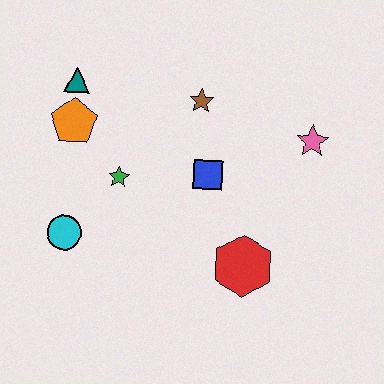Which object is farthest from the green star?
The pink star is farthest from the green star.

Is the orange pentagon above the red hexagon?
Yes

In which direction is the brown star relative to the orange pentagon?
The brown star is to the right of the orange pentagon.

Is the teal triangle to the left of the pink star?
Yes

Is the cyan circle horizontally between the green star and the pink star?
No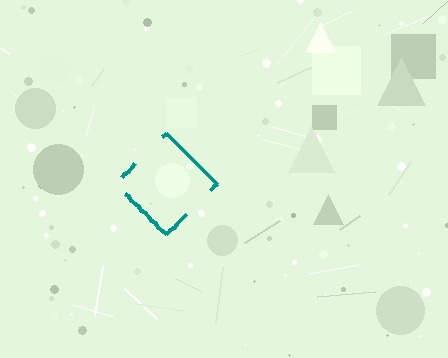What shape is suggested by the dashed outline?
The dashed outline suggests a diamond.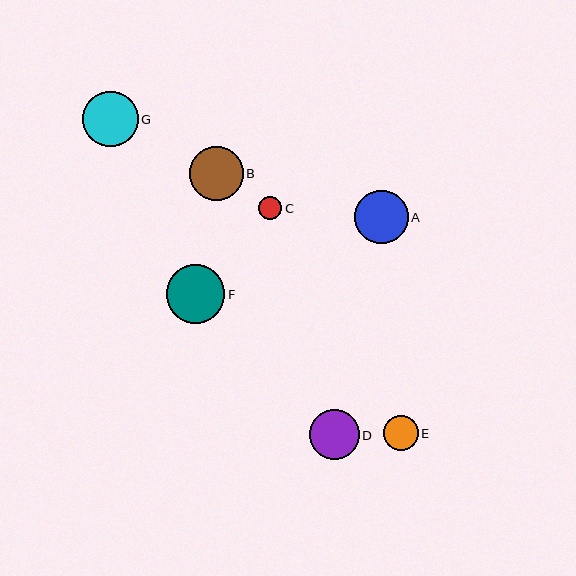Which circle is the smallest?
Circle C is the smallest with a size of approximately 23 pixels.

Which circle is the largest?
Circle F is the largest with a size of approximately 59 pixels.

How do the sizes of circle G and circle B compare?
Circle G and circle B are approximately the same size.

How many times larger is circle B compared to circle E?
Circle B is approximately 1.5 times the size of circle E.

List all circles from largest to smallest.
From largest to smallest: F, G, B, A, D, E, C.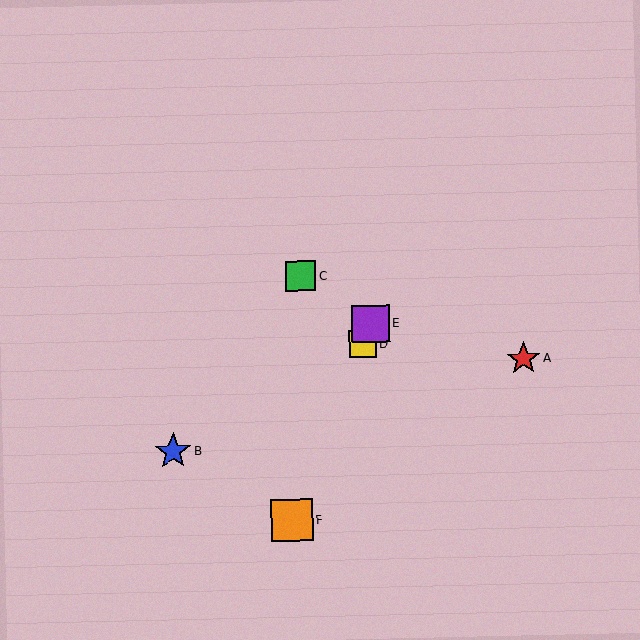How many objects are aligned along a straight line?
3 objects (D, E, F) are aligned along a straight line.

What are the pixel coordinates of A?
Object A is at (524, 359).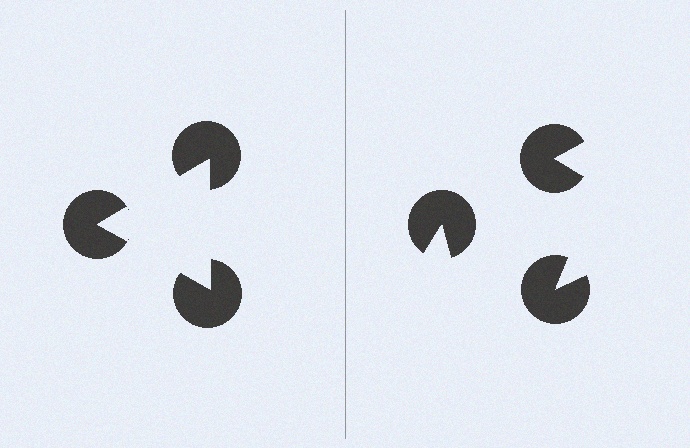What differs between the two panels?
The pac-man discs are positioned identically on both sides; only the wedge orientations differ. On the left they align to a triangle; on the right they are misaligned.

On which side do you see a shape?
An illusory triangle appears on the left side. On the right side the wedge cuts are rotated, so no coherent shape forms.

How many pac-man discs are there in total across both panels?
6 — 3 on each side.